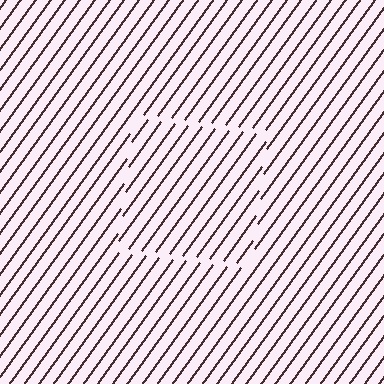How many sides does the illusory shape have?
4 sides — the line-ends trace a square.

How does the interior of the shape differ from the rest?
The interior of the shape contains the same grating, shifted by half a period — the contour is defined by the phase discontinuity where line-ends from the inner and outer gratings abut.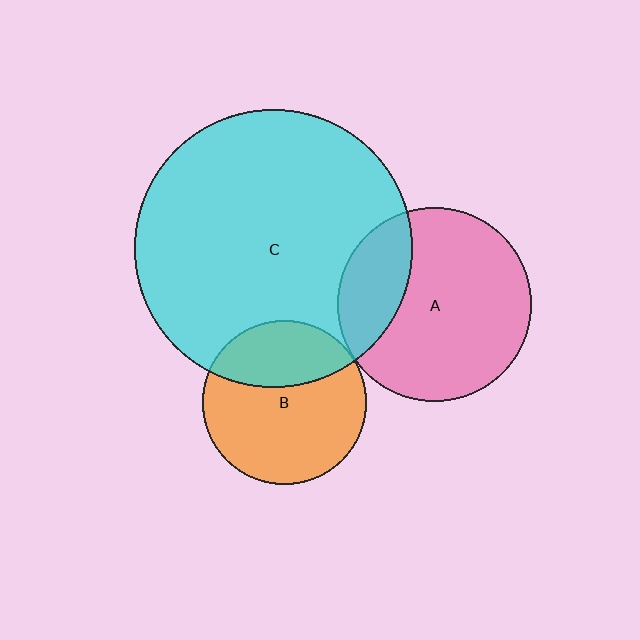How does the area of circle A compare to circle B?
Approximately 1.4 times.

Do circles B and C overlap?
Yes.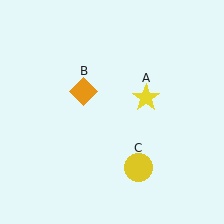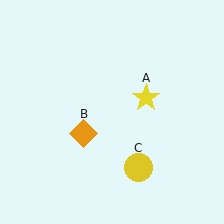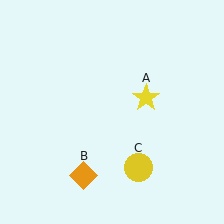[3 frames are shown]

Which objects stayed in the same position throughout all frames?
Yellow star (object A) and yellow circle (object C) remained stationary.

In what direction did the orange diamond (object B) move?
The orange diamond (object B) moved down.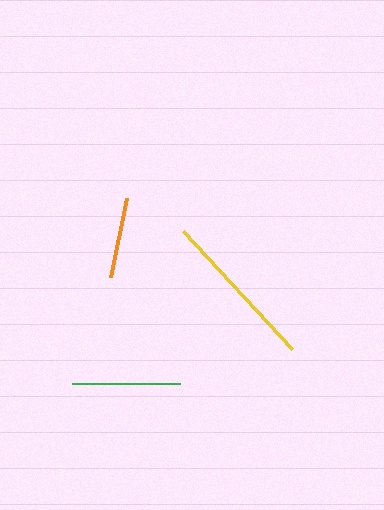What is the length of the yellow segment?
The yellow segment is approximately 161 pixels long.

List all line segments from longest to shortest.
From longest to shortest: yellow, green, orange.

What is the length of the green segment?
The green segment is approximately 109 pixels long.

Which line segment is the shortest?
The orange line is the shortest at approximately 81 pixels.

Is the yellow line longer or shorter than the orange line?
The yellow line is longer than the orange line.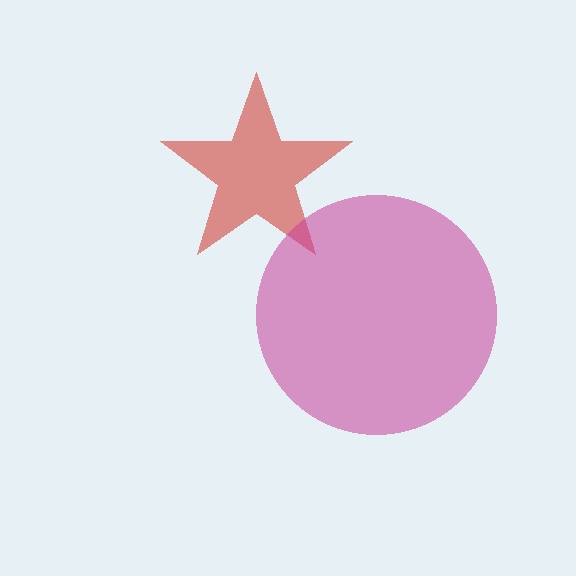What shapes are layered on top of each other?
The layered shapes are: a red star, a magenta circle.